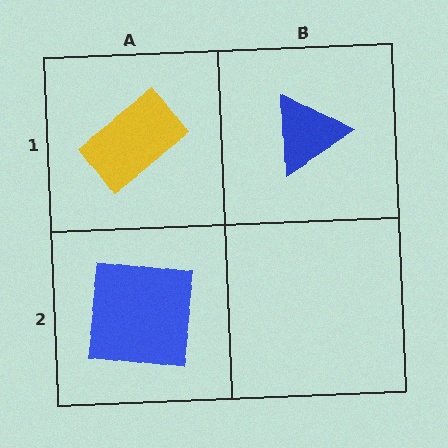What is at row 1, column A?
A yellow rectangle.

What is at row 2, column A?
A blue square.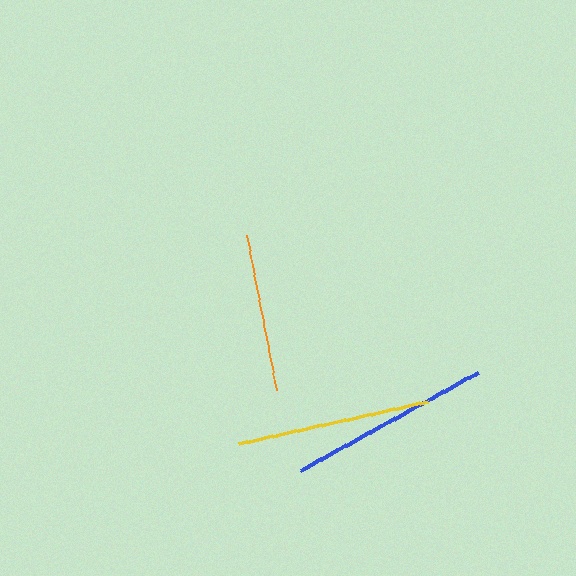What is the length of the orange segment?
The orange segment is approximately 158 pixels long.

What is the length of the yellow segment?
The yellow segment is approximately 195 pixels long.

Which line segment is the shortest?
The orange line is the shortest at approximately 158 pixels.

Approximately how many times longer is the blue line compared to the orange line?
The blue line is approximately 1.3 times the length of the orange line.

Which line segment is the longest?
The blue line is the longest at approximately 202 pixels.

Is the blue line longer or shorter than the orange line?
The blue line is longer than the orange line.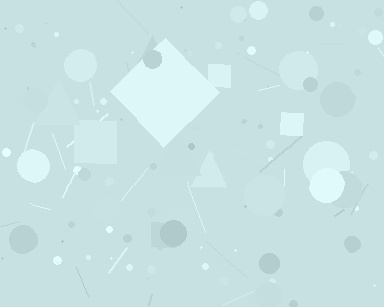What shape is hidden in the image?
A diamond is hidden in the image.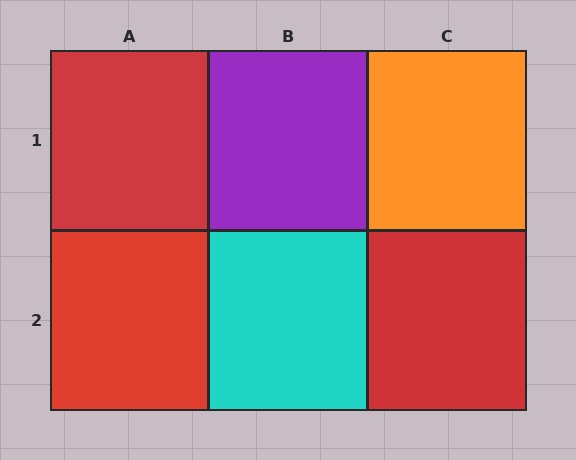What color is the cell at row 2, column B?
Cyan.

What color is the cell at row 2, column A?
Red.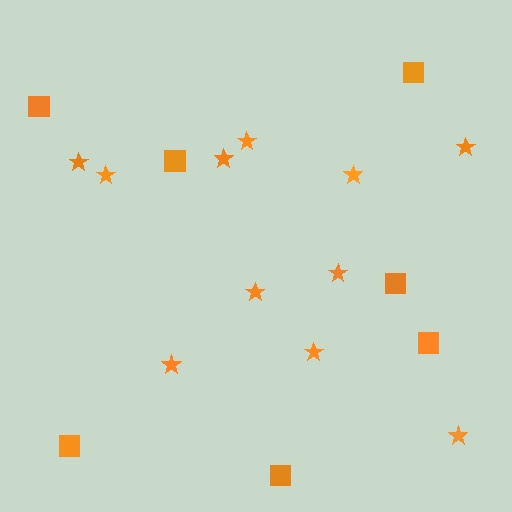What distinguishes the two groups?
There are 2 groups: one group of squares (7) and one group of stars (11).